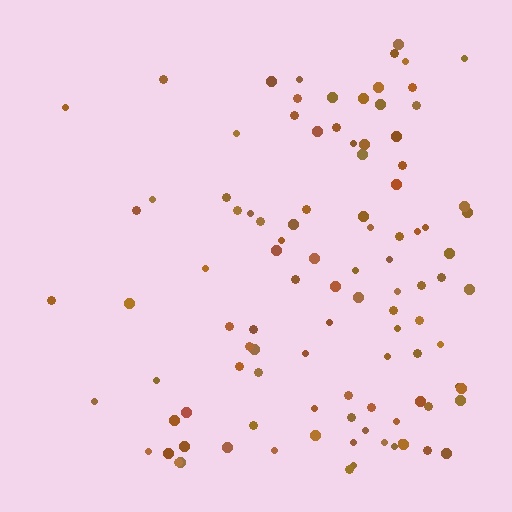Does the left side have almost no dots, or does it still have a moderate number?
Still a moderate number, just noticeably fewer than the right.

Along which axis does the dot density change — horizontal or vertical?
Horizontal.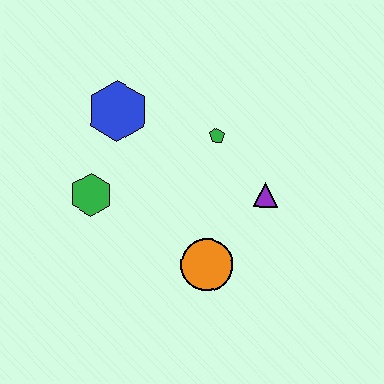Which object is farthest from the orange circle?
The blue hexagon is farthest from the orange circle.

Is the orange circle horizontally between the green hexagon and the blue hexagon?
No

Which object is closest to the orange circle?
The purple triangle is closest to the orange circle.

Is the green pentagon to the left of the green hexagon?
No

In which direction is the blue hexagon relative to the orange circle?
The blue hexagon is above the orange circle.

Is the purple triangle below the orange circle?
No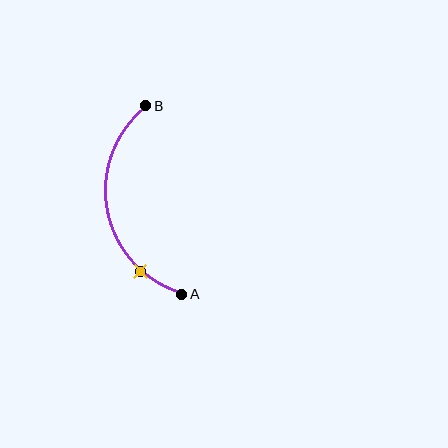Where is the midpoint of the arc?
The arc midpoint is the point on the curve farthest from the straight line joining A and B. It sits to the left of that line.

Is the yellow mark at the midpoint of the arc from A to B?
No. The yellow mark lies on the arc but is closer to endpoint A. The arc midpoint would be at the point on the curve equidistant along the arc from both A and B.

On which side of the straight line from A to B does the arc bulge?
The arc bulges to the left of the straight line connecting A and B.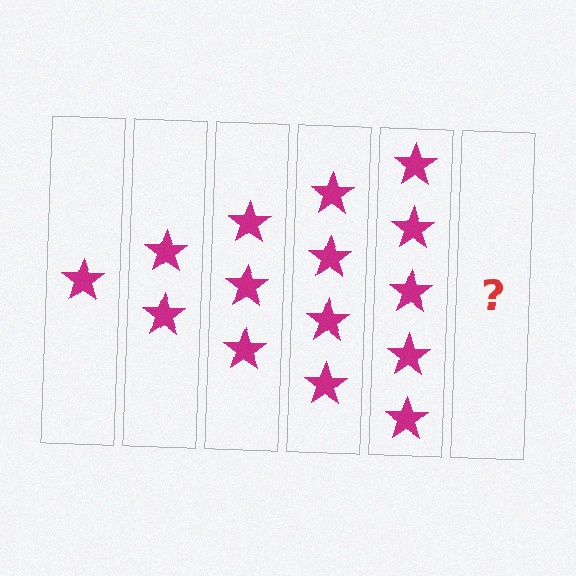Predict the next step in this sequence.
The next step is 6 stars.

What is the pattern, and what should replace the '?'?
The pattern is that each step adds one more star. The '?' should be 6 stars.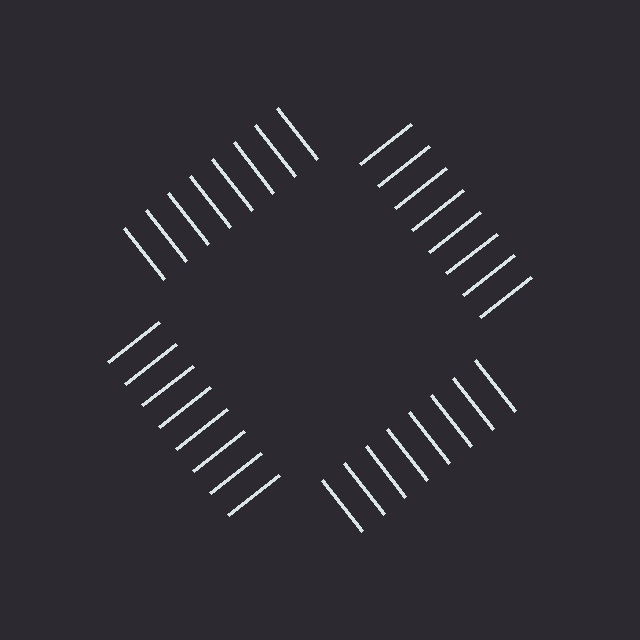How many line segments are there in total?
32 — 8 along each of the 4 edges.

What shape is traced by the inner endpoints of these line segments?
An illusory square — the line segments terminate on its edges but no continuous stroke is drawn.